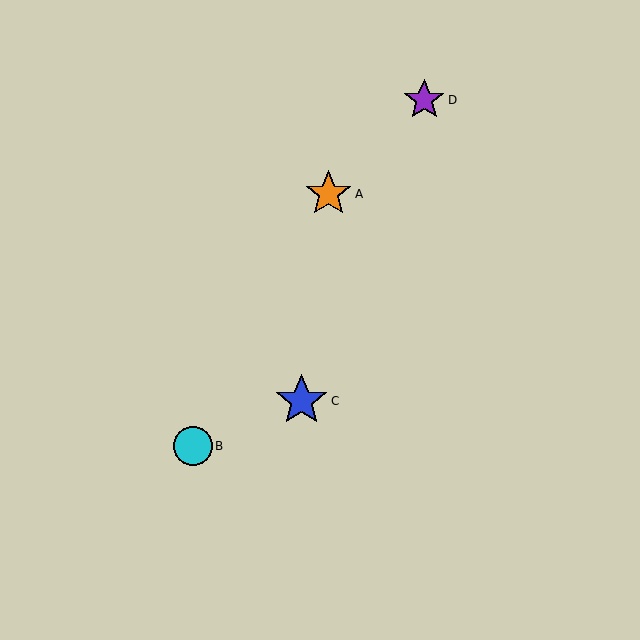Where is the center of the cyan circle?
The center of the cyan circle is at (193, 446).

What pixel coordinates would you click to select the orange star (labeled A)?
Click at (328, 194) to select the orange star A.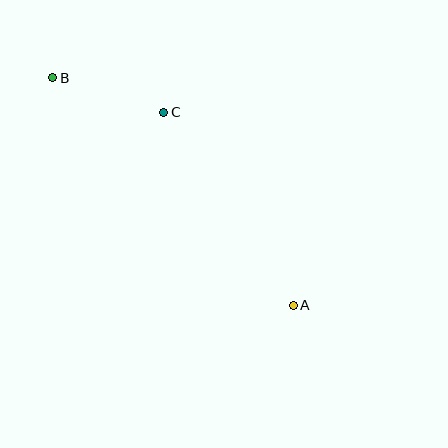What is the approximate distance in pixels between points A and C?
The distance between A and C is approximately 232 pixels.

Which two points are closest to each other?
Points B and C are closest to each other.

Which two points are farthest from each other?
Points A and B are farthest from each other.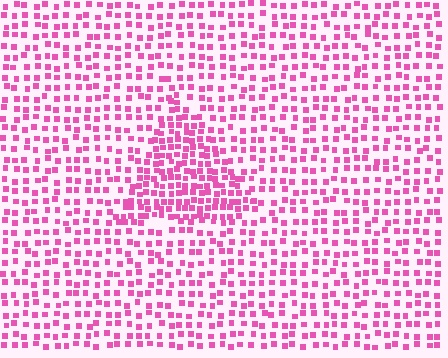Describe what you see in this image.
The image contains small pink elements arranged at two different densities. A triangle-shaped region is visible where the elements are more densely packed than the surrounding area.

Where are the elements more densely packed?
The elements are more densely packed inside the triangle boundary.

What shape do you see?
I see a triangle.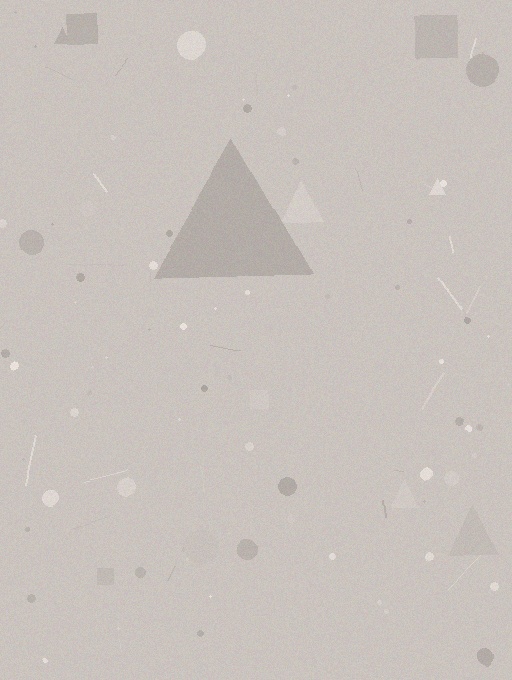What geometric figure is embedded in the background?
A triangle is embedded in the background.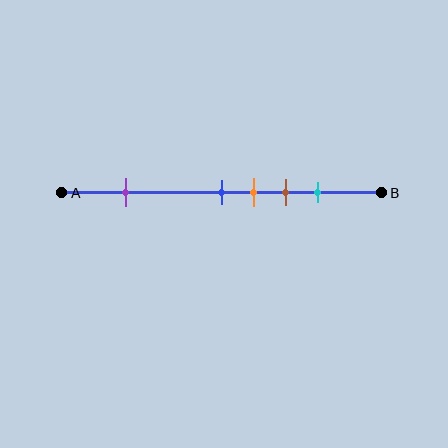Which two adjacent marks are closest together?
The blue and orange marks are the closest adjacent pair.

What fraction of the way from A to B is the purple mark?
The purple mark is approximately 20% (0.2) of the way from A to B.